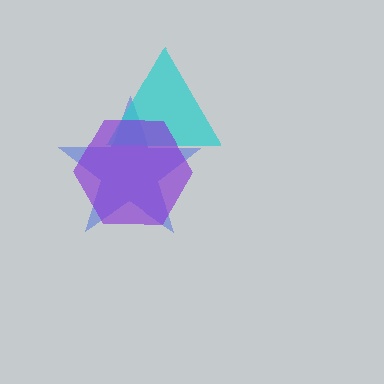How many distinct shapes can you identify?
There are 3 distinct shapes: a blue star, a cyan triangle, a purple hexagon.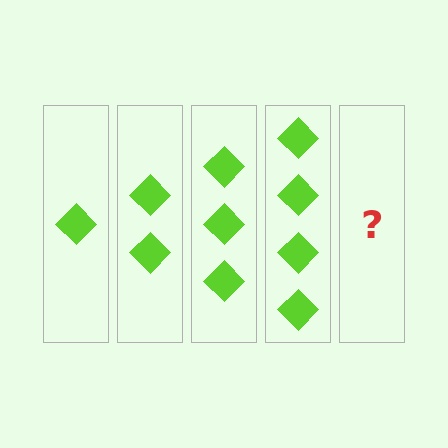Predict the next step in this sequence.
The next step is 5 diamonds.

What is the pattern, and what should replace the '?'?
The pattern is that each step adds one more diamond. The '?' should be 5 diamonds.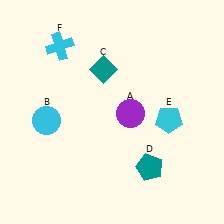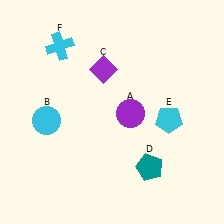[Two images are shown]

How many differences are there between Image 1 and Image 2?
There is 1 difference between the two images.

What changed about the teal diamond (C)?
In Image 1, C is teal. In Image 2, it changed to purple.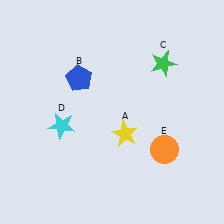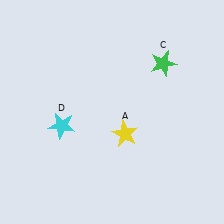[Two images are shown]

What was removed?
The orange circle (E), the blue pentagon (B) were removed in Image 2.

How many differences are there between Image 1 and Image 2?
There are 2 differences between the two images.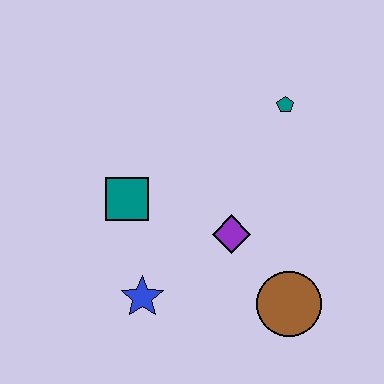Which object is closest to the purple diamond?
The brown circle is closest to the purple diamond.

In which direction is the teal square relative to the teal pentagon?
The teal square is to the left of the teal pentagon.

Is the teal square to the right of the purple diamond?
No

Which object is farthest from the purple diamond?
The teal pentagon is farthest from the purple diamond.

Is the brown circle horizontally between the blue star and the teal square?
No